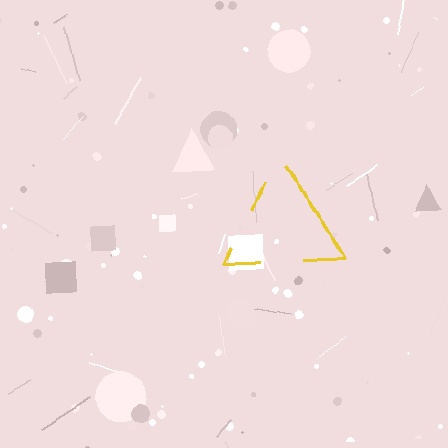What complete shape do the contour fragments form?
The contour fragments form a triangle.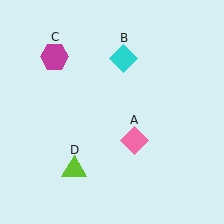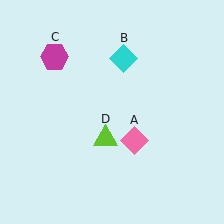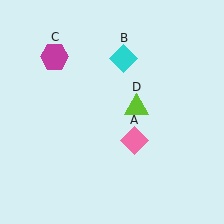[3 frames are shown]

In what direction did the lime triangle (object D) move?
The lime triangle (object D) moved up and to the right.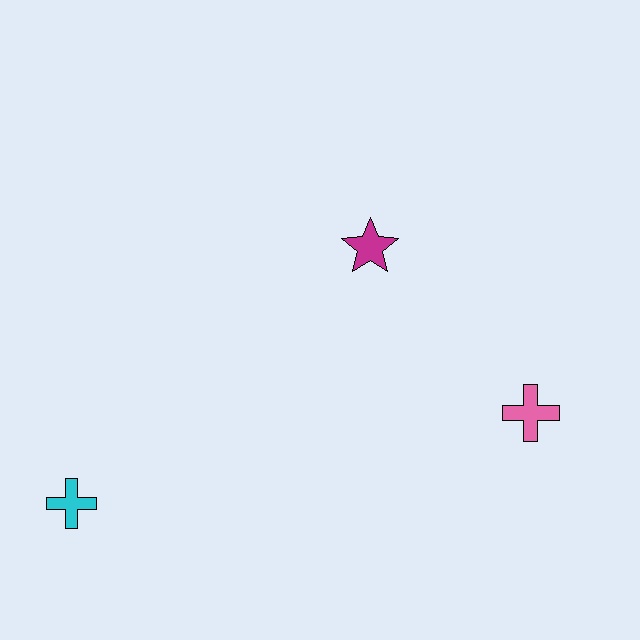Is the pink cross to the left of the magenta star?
No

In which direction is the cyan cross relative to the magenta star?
The cyan cross is to the left of the magenta star.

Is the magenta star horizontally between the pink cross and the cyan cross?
Yes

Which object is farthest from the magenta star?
The cyan cross is farthest from the magenta star.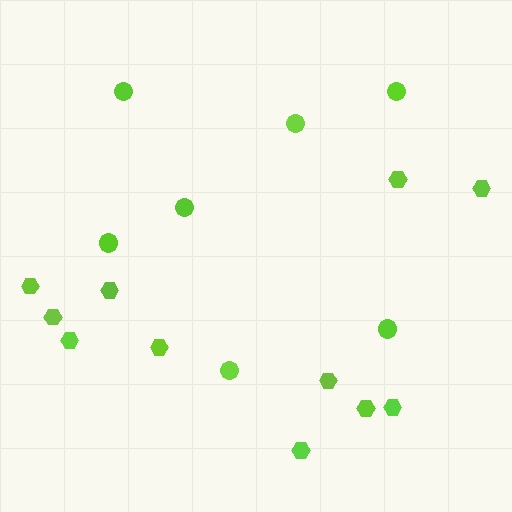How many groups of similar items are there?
There are 2 groups: one group of circles (7) and one group of hexagons (11).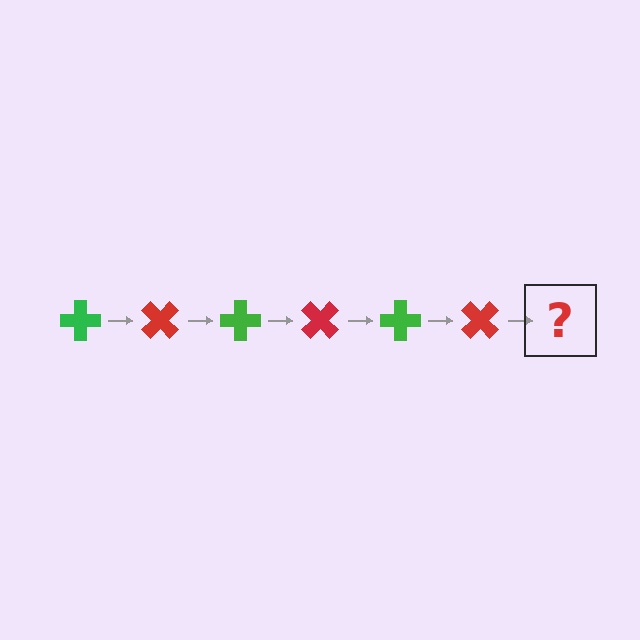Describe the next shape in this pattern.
It should be a green cross, rotated 270 degrees from the start.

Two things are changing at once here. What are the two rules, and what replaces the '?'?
The two rules are that it rotates 45 degrees each step and the color cycles through green and red. The '?' should be a green cross, rotated 270 degrees from the start.